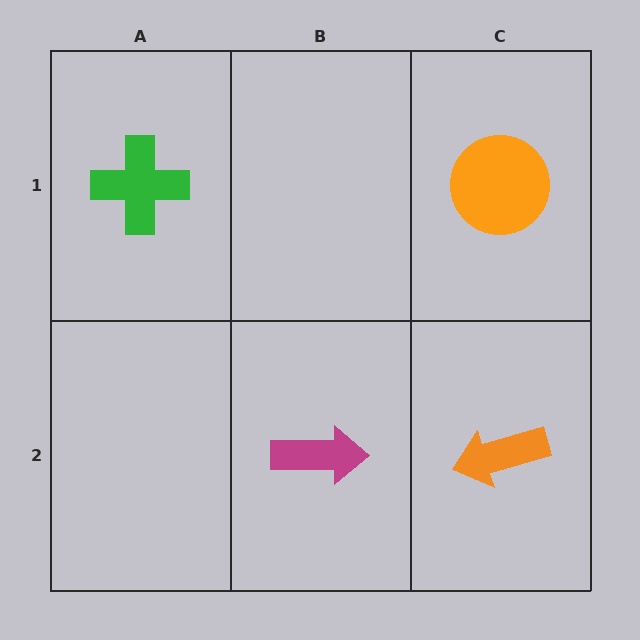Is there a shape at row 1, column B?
No, that cell is empty.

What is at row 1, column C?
An orange circle.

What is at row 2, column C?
An orange arrow.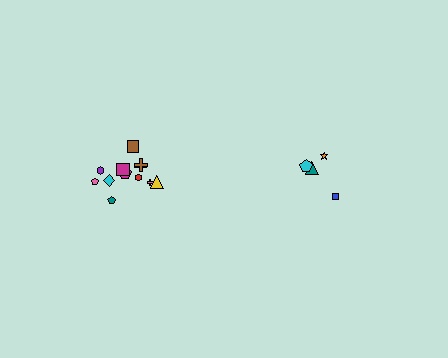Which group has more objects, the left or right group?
The left group.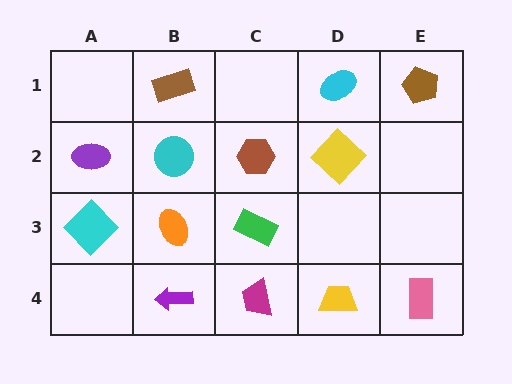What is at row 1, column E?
A brown pentagon.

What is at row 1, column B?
A brown rectangle.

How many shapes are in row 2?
4 shapes.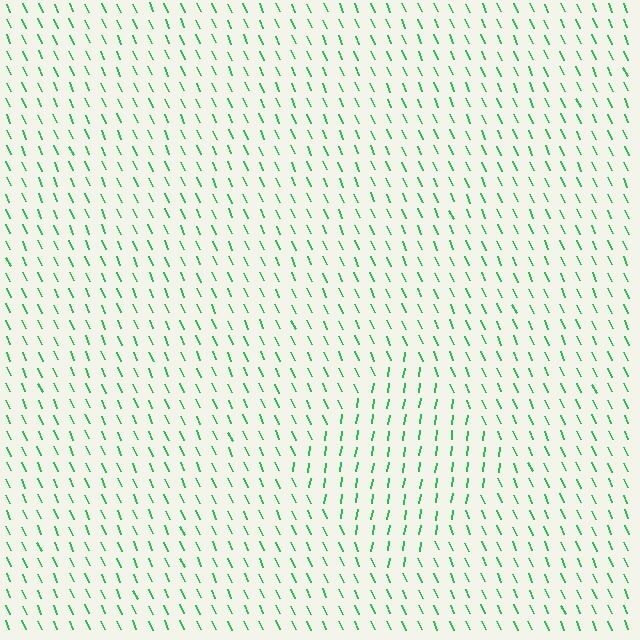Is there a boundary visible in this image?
Yes, there is a texture boundary formed by a change in line orientation.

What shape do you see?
I see a diamond.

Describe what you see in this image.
The image is filled with small green line segments. A diamond region in the image has lines oriented differently from the surrounding lines, creating a visible texture boundary.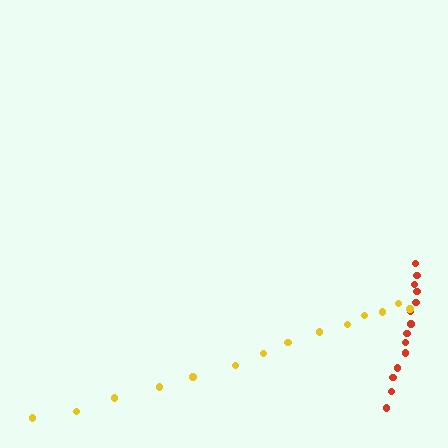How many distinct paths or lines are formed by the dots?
There are 2 distinct paths.